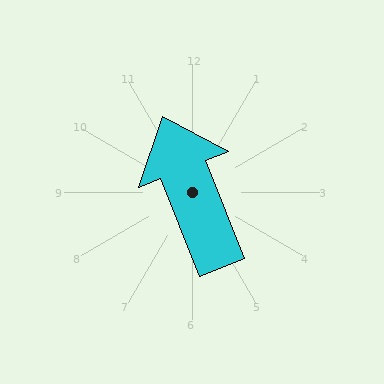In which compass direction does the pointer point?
North.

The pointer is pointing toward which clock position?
Roughly 11 o'clock.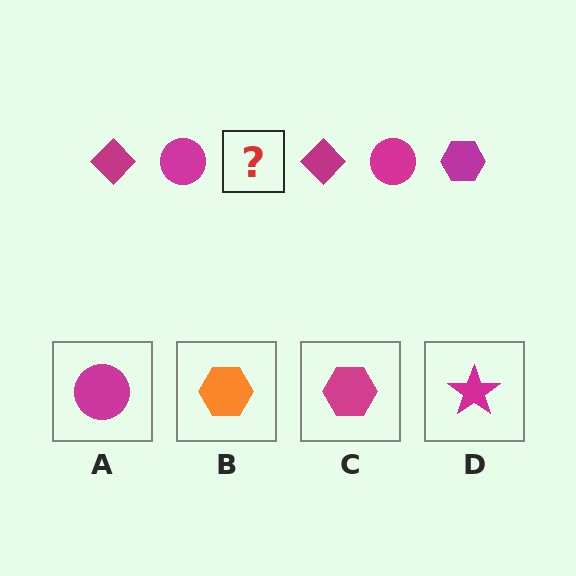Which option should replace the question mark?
Option C.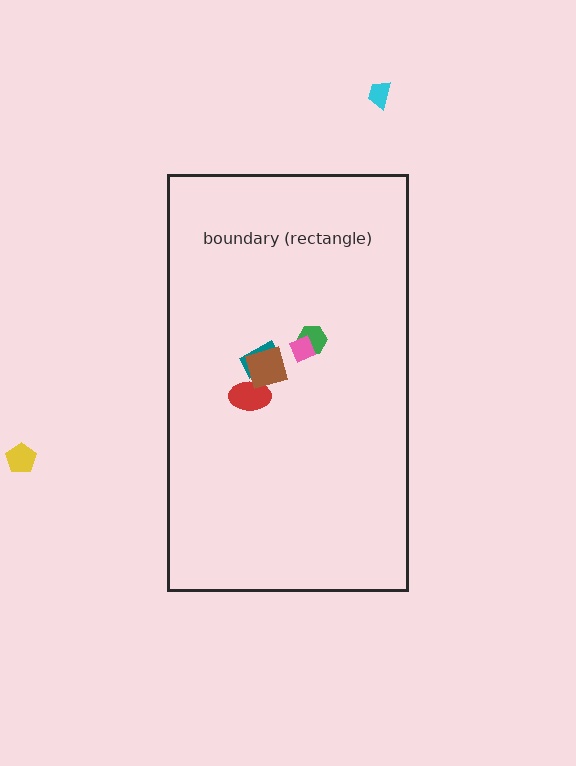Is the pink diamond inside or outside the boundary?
Inside.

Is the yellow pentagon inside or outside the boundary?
Outside.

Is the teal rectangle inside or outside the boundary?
Inside.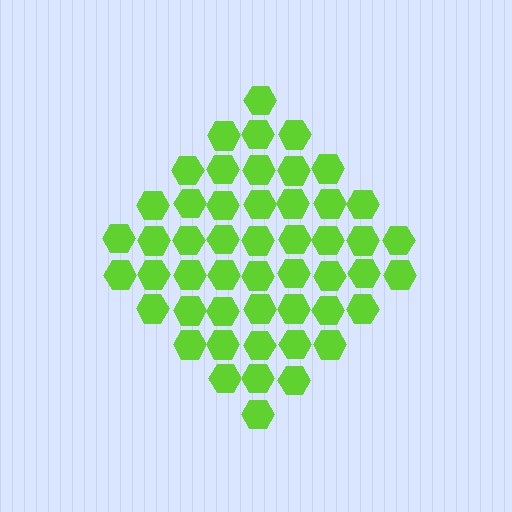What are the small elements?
The small elements are hexagons.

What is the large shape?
The large shape is a diamond.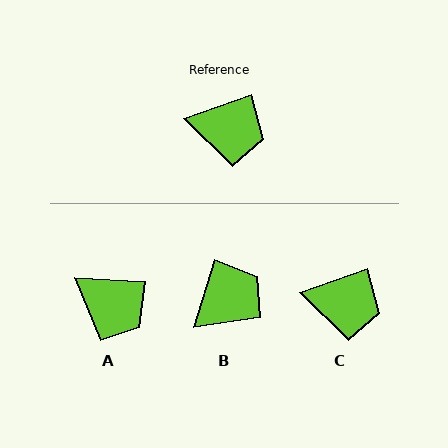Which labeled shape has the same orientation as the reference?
C.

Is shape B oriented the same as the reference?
No, it is off by about 54 degrees.